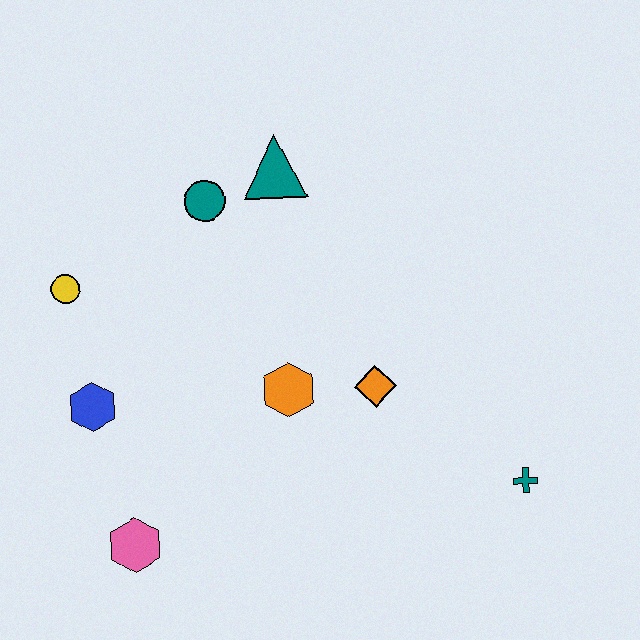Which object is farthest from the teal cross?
The yellow circle is farthest from the teal cross.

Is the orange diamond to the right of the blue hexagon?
Yes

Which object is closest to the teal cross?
The orange diamond is closest to the teal cross.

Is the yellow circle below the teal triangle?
Yes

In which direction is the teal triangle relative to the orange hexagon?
The teal triangle is above the orange hexagon.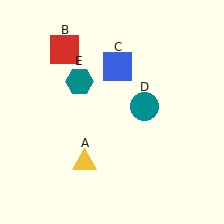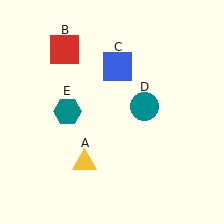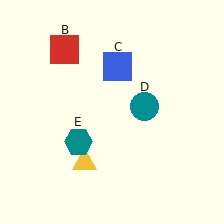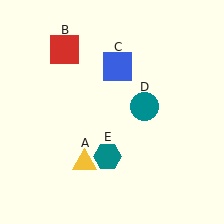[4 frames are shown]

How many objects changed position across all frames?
1 object changed position: teal hexagon (object E).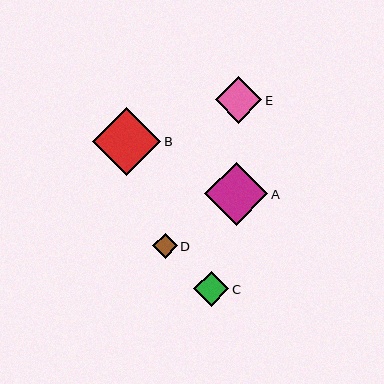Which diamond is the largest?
Diamond B is the largest with a size of approximately 68 pixels.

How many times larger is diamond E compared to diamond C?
Diamond E is approximately 1.3 times the size of diamond C.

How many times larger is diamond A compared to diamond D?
Diamond A is approximately 2.6 times the size of diamond D.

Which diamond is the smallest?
Diamond D is the smallest with a size of approximately 25 pixels.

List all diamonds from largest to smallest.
From largest to smallest: B, A, E, C, D.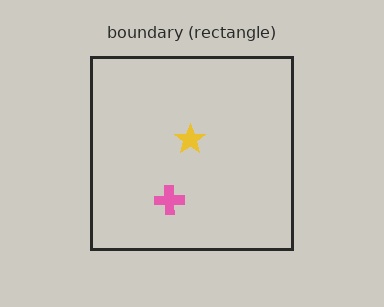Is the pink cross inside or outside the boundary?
Inside.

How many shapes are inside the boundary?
2 inside, 0 outside.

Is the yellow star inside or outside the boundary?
Inside.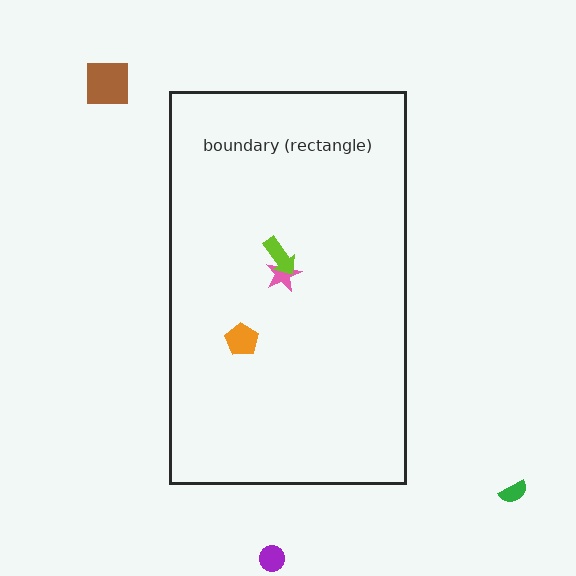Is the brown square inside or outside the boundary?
Outside.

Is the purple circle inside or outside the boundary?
Outside.